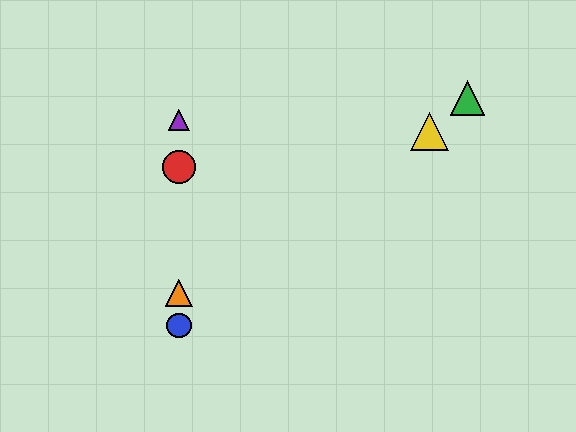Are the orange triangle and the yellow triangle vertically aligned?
No, the orange triangle is at x≈179 and the yellow triangle is at x≈429.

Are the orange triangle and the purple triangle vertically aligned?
Yes, both are at x≈179.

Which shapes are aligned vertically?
The red circle, the blue circle, the purple triangle, the orange triangle are aligned vertically.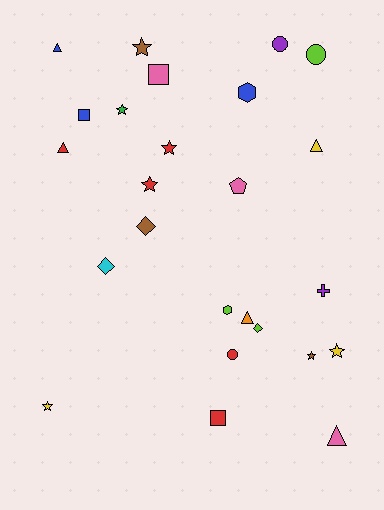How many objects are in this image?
There are 25 objects.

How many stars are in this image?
There are 7 stars.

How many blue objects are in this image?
There are 3 blue objects.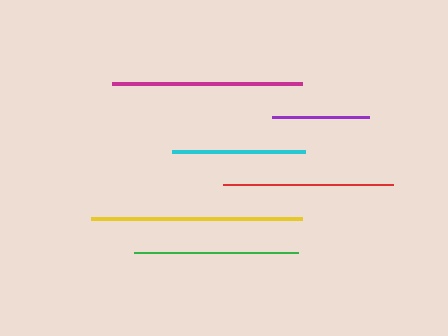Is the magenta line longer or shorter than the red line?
The magenta line is longer than the red line.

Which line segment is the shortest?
The purple line is the shortest at approximately 97 pixels.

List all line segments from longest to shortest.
From longest to shortest: yellow, magenta, red, green, cyan, purple.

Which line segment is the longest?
The yellow line is the longest at approximately 211 pixels.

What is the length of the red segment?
The red segment is approximately 170 pixels long.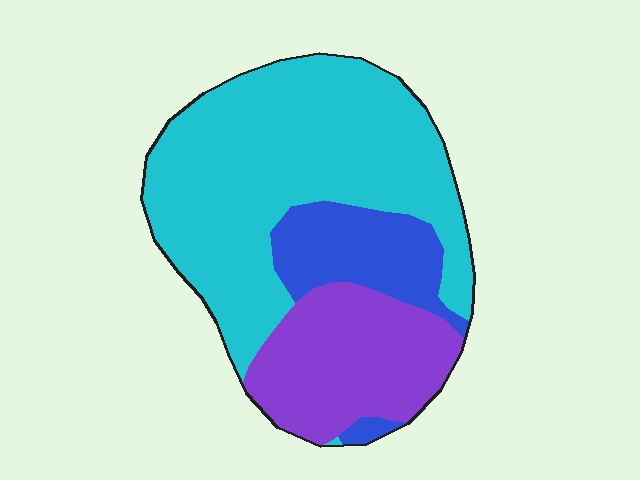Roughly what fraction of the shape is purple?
Purple takes up between a sixth and a third of the shape.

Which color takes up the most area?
Cyan, at roughly 60%.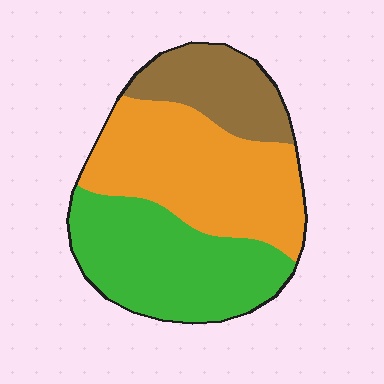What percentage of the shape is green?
Green covers 38% of the shape.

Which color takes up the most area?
Orange, at roughly 40%.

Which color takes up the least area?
Brown, at roughly 20%.